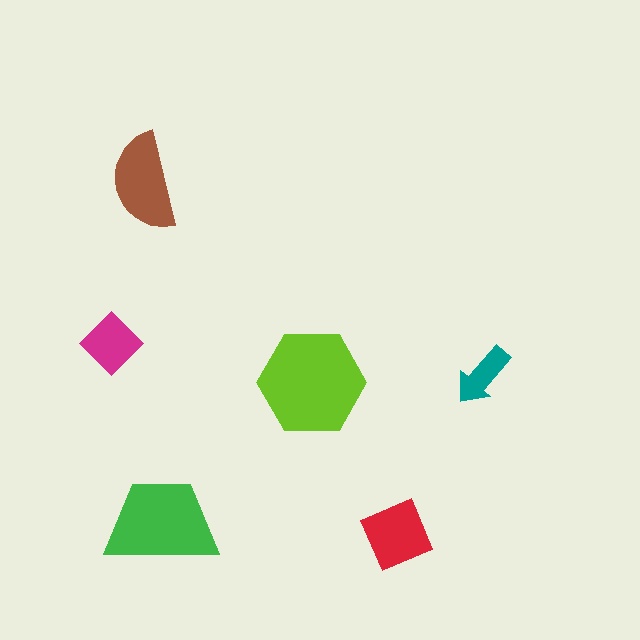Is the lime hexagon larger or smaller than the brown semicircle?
Larger.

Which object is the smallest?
The teal arrow.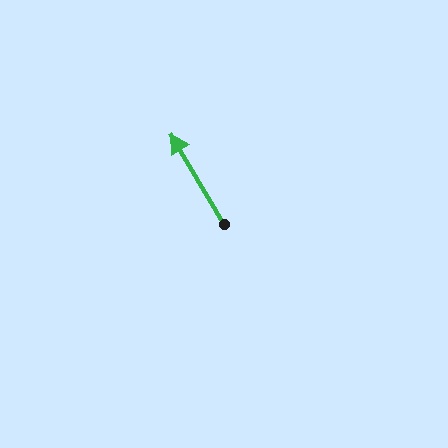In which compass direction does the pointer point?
Northwest.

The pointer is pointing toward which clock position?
Roughly 11 o'clock.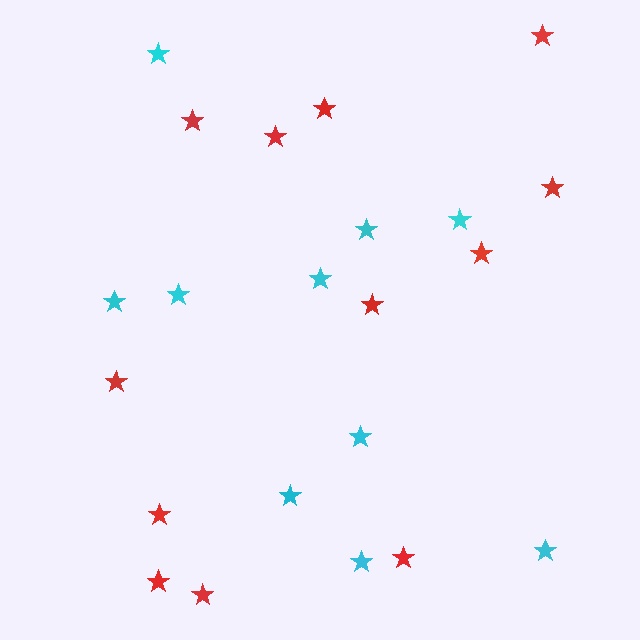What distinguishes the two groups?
There are 2 groups: one group of cyan stars (10) and one group of red stars (12).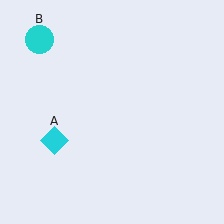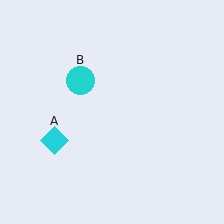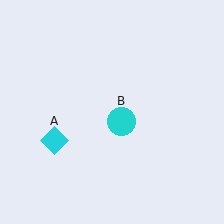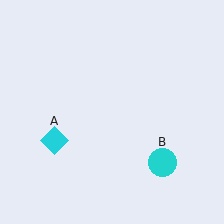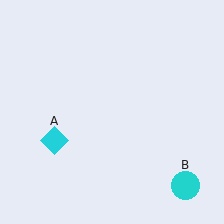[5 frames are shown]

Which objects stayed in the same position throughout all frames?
Cyan diamond (object A) remained stationary.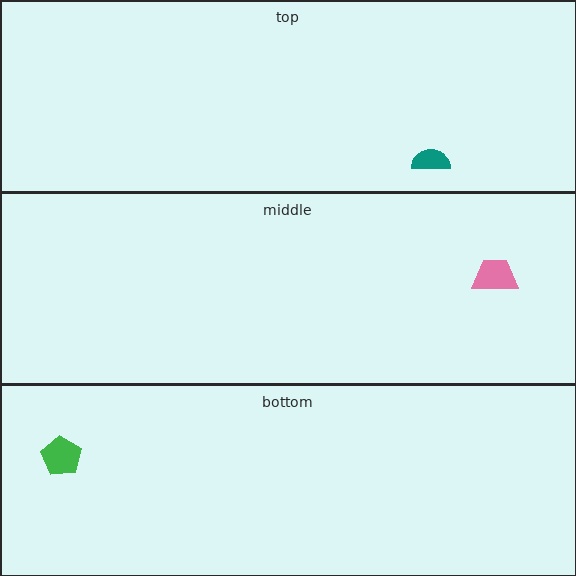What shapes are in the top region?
The teal semicircle.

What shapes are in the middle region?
The pink trapezoid.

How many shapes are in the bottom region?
1.